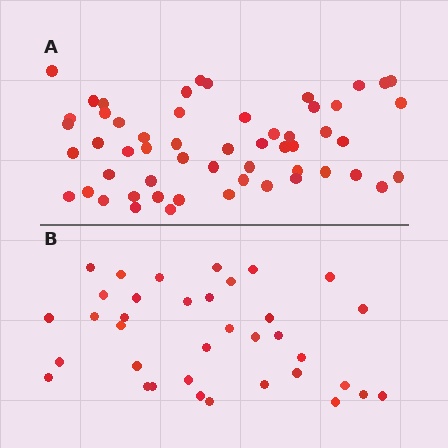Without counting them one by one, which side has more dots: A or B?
Region A (the top region) has more dots.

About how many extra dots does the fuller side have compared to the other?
Region A has approximately 20 more dots than region B.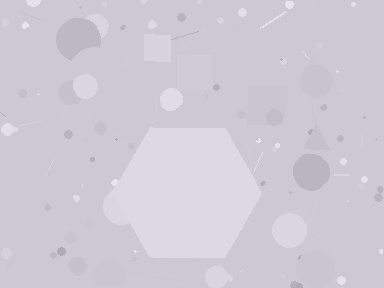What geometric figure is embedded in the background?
A hexagon is embedded in the background.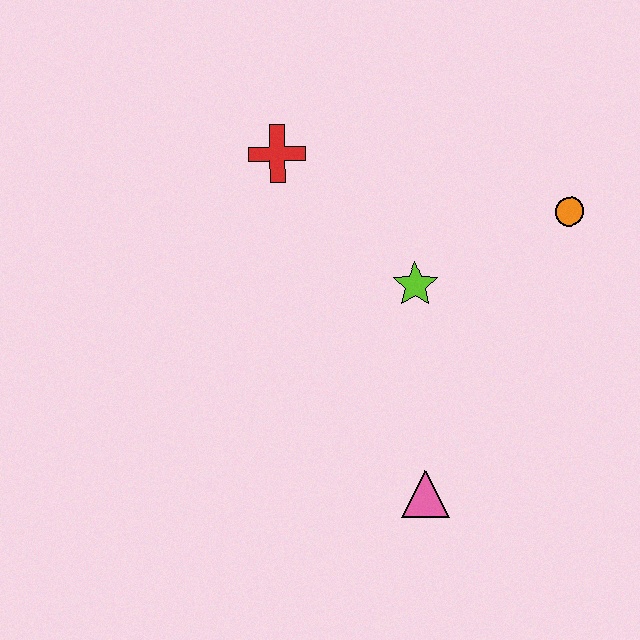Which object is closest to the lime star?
The orange circle is closest to the lime star.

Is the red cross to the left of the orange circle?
Yes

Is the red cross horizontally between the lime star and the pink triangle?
No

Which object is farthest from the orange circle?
The pink triangle is farthest from the orange circle.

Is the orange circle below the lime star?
No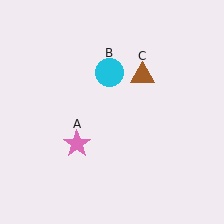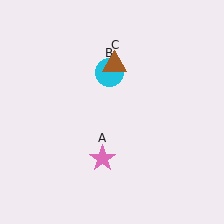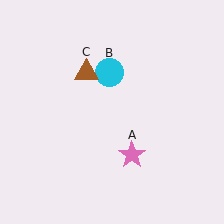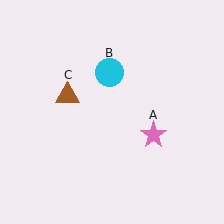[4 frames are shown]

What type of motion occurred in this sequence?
The pink star (object A), brown triangle (object C) rotated counterclockwise around the center of the scene.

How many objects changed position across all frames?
2 objects changed position: pink star (object A), brown triangle (object C).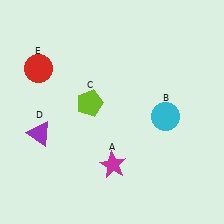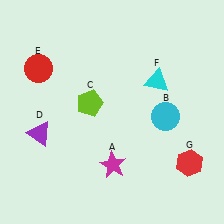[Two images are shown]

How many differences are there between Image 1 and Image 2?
There are 2 differences between the two images.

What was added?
A cyan triangle (F), a red hexagon (G) were added in Image 2.